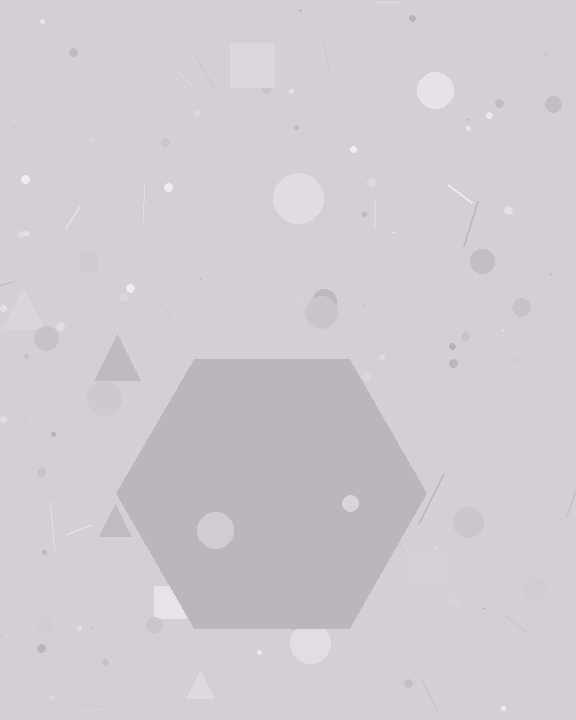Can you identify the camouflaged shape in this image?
The camouflaged shape is a hexagon.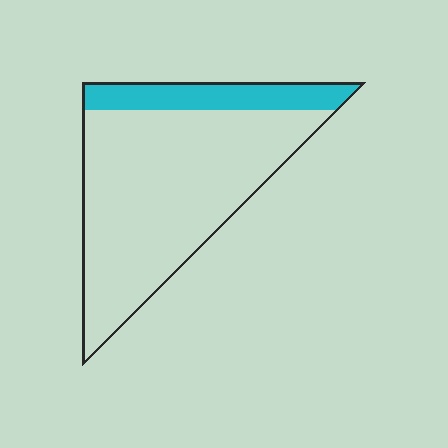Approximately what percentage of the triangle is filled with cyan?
Approximately 20%.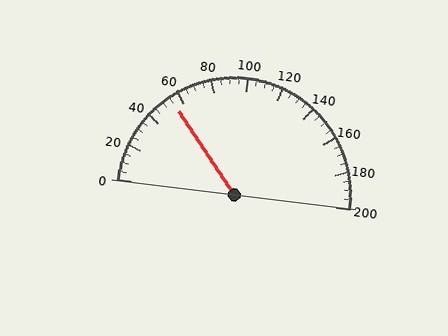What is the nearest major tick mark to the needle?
The nearest major tick mark is 60.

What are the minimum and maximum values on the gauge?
The gauge ranges from 0 to 200.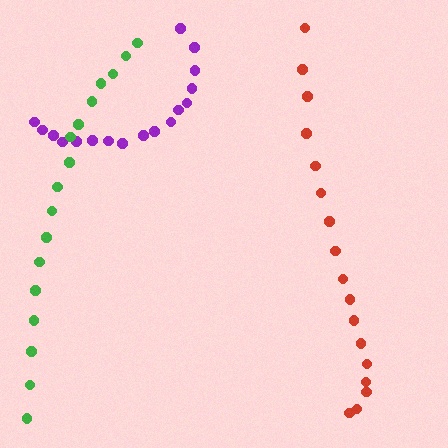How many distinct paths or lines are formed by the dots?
There are 3 distinct paths.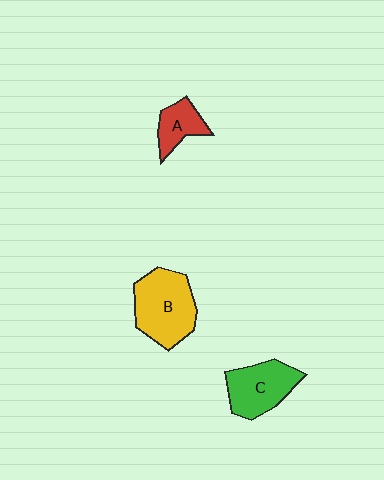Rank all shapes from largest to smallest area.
From largest to smallest: B (yellow), C (green), A (red).